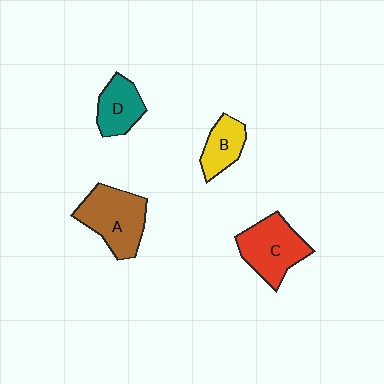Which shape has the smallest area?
Shape B (yellow).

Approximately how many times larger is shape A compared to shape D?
Approximately 1.6 times.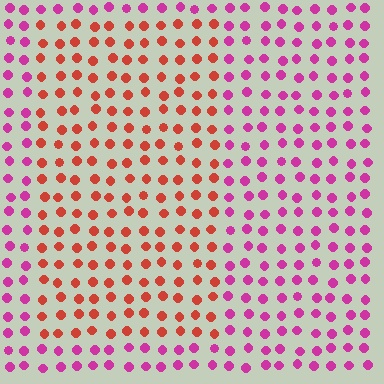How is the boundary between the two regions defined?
The boundary is defined purely by a slight shift in hue (about 49 degrees). Spacing, size, and orientation are identical on both sides.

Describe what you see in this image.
The image is filled with small magenta elements in a uniform arrangement. A rectangle-shaped region is visible where the elements are tinted to a slightly different hue, forming a subtle color boundary.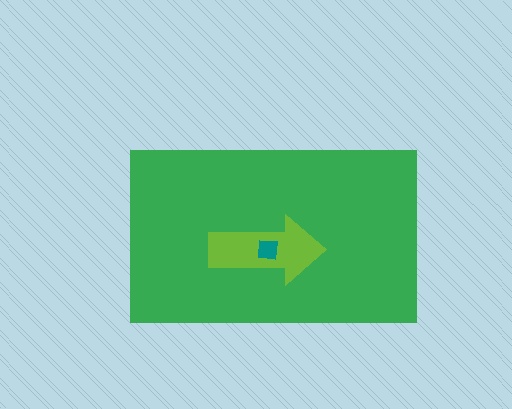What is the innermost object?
The teal square.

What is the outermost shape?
The green rectangle.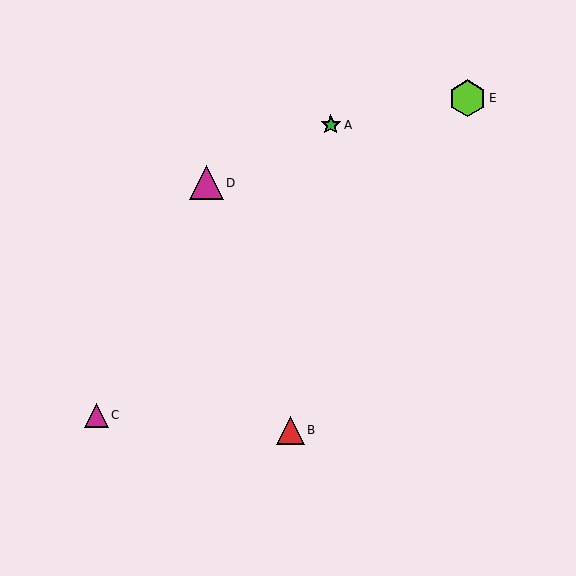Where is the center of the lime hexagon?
The center of the lime hexagon is at (467, 98).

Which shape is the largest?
The lime hexagon (labeled E) is the largest.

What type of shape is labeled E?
Shape E is a lime hexagon.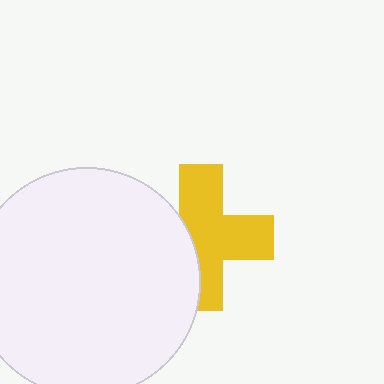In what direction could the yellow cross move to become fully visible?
The yellow cross could move right. That would shift it out from behind the white circle entirely.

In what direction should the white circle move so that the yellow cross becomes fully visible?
The white circle should move left. That is the shortest direction to clear the overlap and leave the yellow cross fully visible.